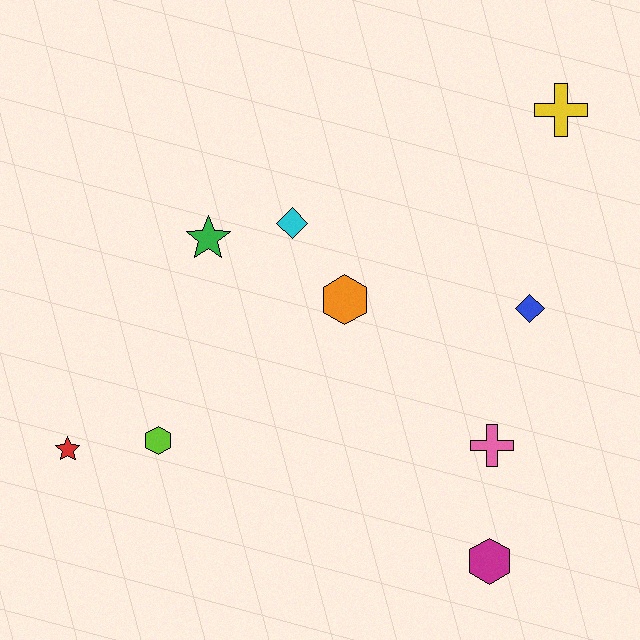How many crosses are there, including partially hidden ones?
There are 2 crosses.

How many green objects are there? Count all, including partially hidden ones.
There is 1 green object.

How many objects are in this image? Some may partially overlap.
There are 9 objects.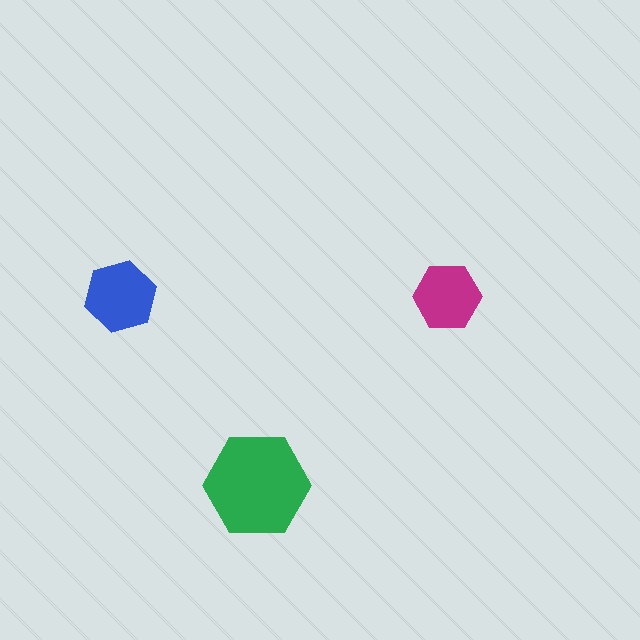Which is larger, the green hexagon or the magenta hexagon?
The green one.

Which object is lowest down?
The green hexagon is bottommost.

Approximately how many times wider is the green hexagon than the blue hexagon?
About 1.5 times wider.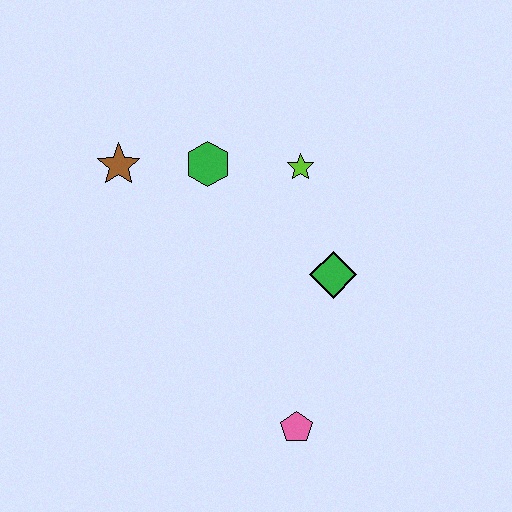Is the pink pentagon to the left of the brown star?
No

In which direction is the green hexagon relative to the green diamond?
The green hexagon is to the left of the green diamond.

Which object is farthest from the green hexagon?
The pink pentagon is farthest from the green hexagon.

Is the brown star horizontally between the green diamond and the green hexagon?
No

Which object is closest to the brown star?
The green hexagon is closest to the brown star.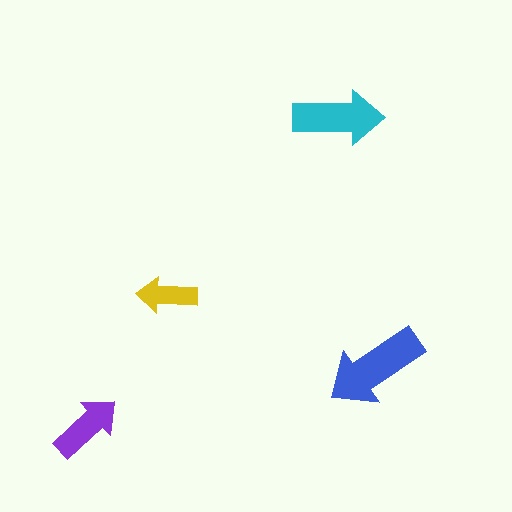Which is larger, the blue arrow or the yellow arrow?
The blue one.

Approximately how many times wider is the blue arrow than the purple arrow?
About 1.5 times wider.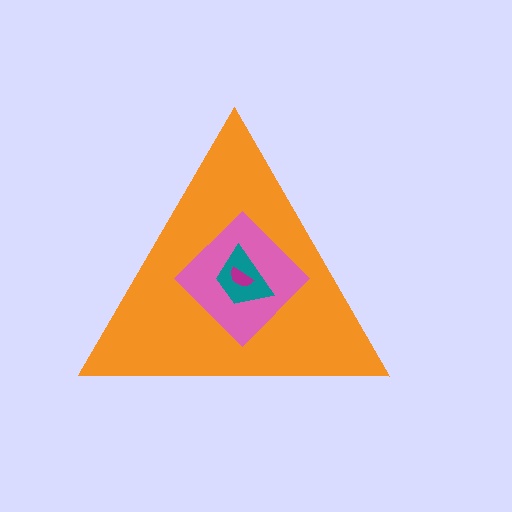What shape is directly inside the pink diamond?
The teal trapezoid.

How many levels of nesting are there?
4.